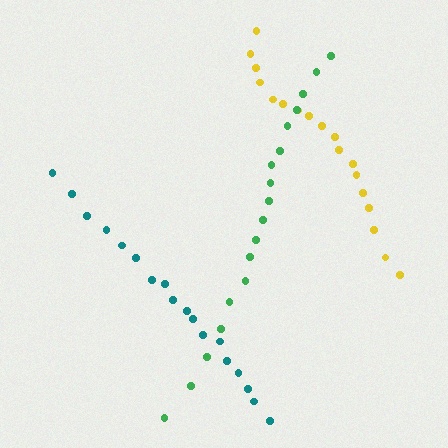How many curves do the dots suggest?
There are 3 distinct paths.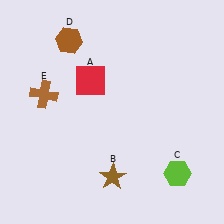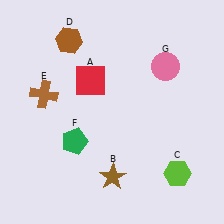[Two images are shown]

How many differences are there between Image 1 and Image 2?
There are 2 differences between the two images.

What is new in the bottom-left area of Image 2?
A green pentagon (F) was added in the bottom-left area of Image 2.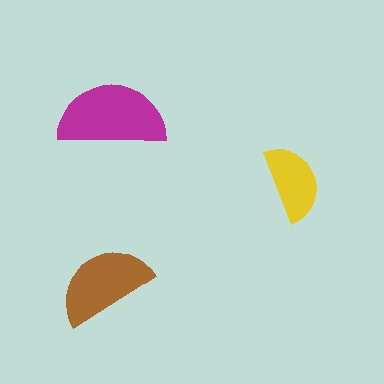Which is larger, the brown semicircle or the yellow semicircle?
The brown one.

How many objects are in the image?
There are 3 objects in the image.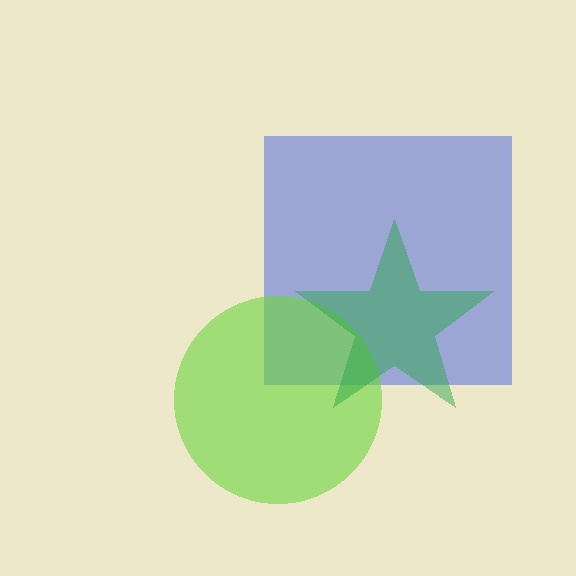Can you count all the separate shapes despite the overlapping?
Yes, there are 3 separate shapes.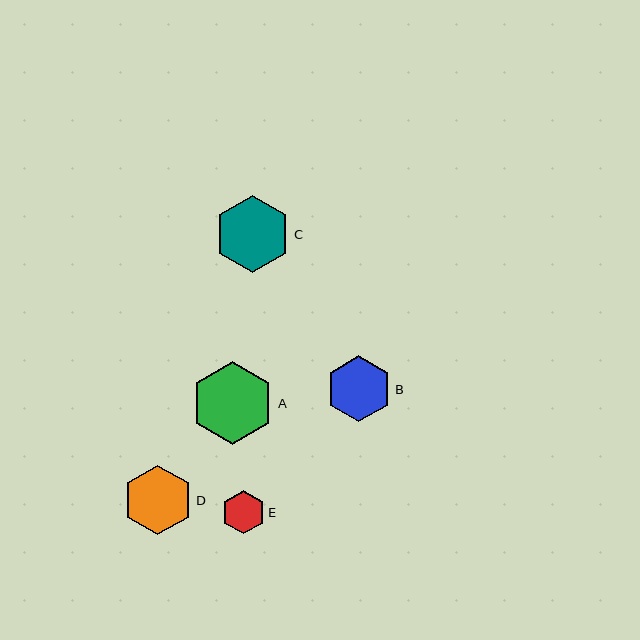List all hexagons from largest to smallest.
From largest to smallest: A, C, D, B, E.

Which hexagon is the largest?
Hexagon A is the largest with a size of approximately 83 pixels.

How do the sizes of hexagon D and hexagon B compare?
Hexagon D and hexagon B are approximately the same size.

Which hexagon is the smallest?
Hexagon E is the smallest with a size of approximately 44 pixels.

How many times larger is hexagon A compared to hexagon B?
Hexagon A is approximately 1.3 times the size of hexagon B.